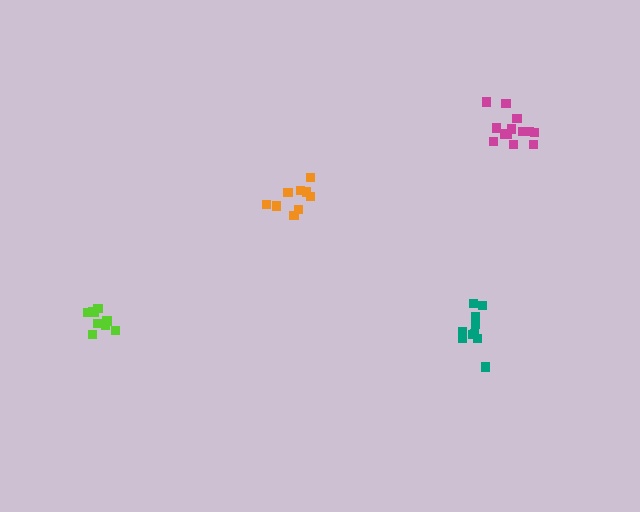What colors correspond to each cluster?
The clusters are colored: orange, magenta, teal, lime.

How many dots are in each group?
Group 1: 9 dots, Group 2: 13 dots, Group 3: 10 dots, Group 4: 9 dots (41 total).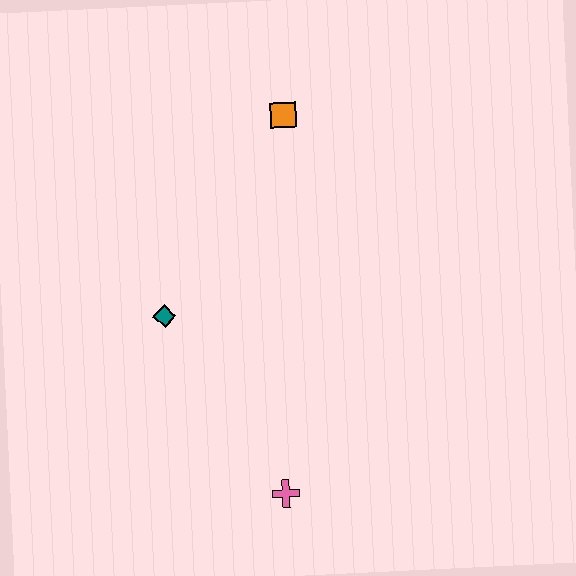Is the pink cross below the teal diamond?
Yes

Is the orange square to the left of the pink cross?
No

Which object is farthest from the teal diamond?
The orange square is farthest from the teal diamond.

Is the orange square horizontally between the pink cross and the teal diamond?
No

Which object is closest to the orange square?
The teal diamond is closest to the orange square.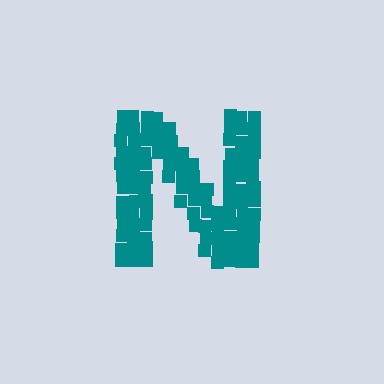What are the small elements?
The small elements are squares.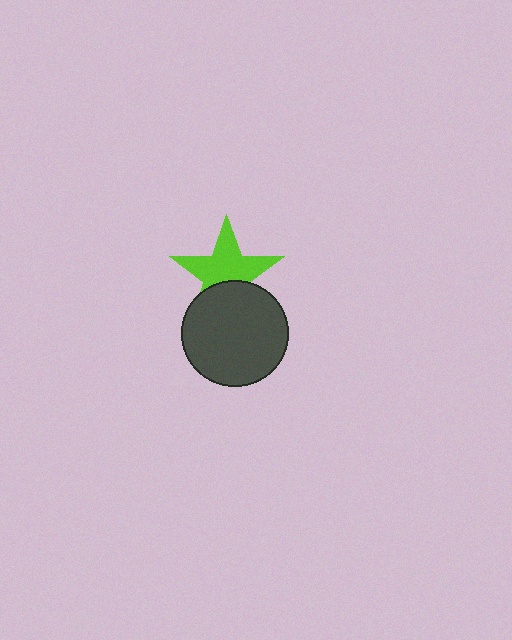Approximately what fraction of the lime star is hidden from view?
Roughly 36% of the lime star is hidden behind the dark gray circle.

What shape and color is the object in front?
The object in front is a dark gray circle.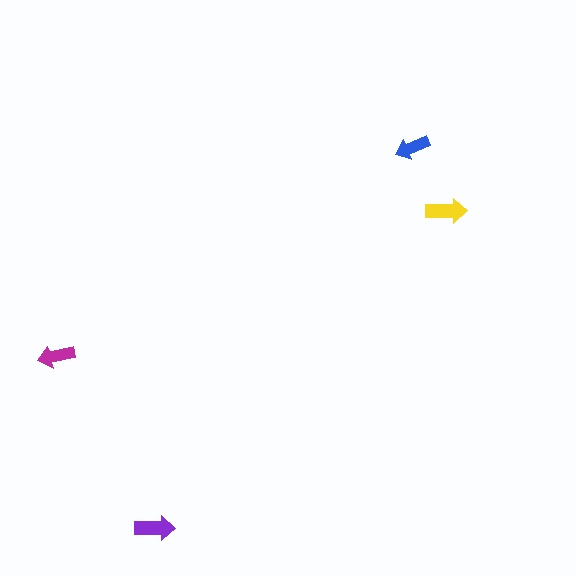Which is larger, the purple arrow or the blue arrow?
The purple one.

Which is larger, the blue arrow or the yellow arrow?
The yellow one.